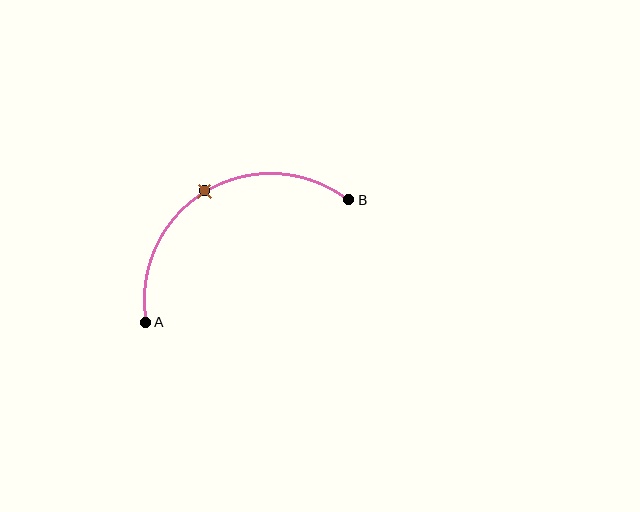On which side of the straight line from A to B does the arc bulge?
The arc bulges above the straight line connecting A and B.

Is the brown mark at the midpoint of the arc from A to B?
Yes. The brown mark lies on the arc at equal arc-length from both A and B — it is the arc midpoint.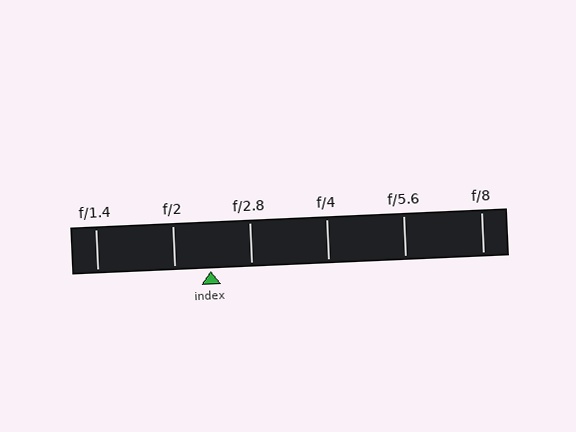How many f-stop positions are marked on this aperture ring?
There are 6 f-stop positions marked.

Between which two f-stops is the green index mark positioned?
The index mark is between f/2 and f/2.8.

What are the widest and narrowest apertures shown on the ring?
The widest aperture shown is f/1.4 and the narrowest is f/8.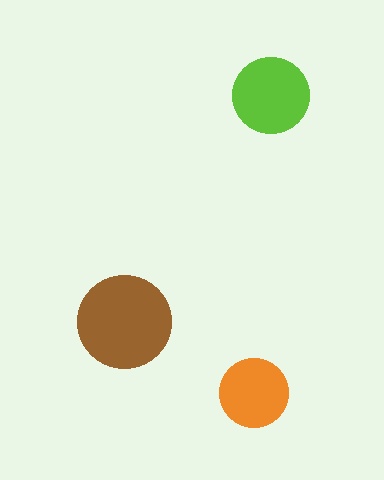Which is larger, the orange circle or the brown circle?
The brown one.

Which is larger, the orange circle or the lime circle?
The lime one.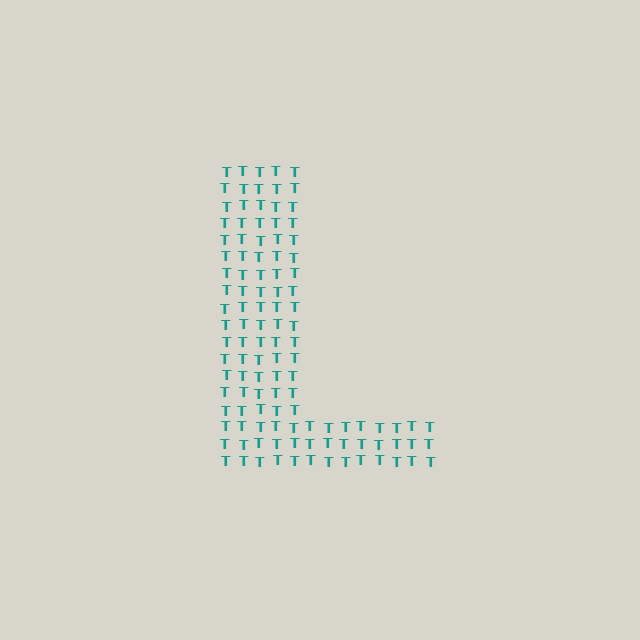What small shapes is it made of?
It is made of small letter T's.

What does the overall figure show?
The overall figure shows the letter L.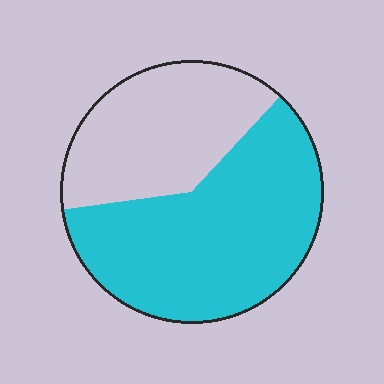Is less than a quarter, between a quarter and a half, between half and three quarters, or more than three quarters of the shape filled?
Between half and three quarters.